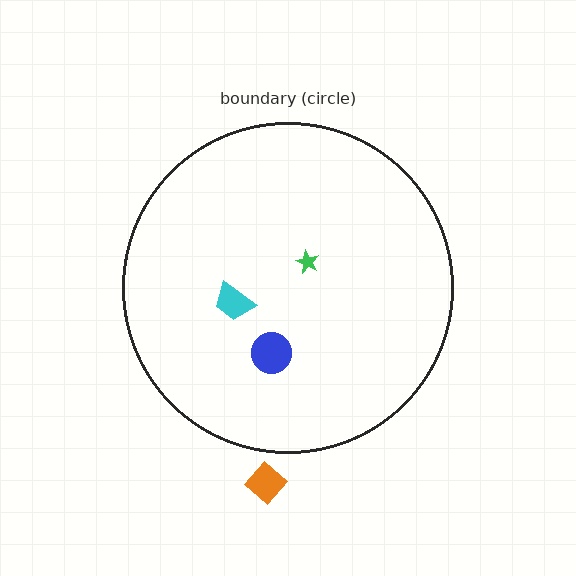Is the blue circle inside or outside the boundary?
Inside.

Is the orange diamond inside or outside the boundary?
Outside.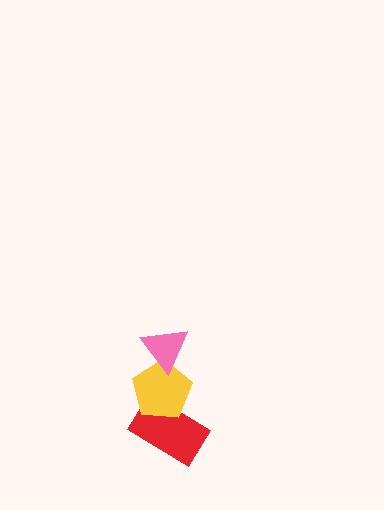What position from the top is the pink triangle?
The pink triangle is 1st from the top.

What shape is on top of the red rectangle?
The yellow pentagon is on top of the red rectangle.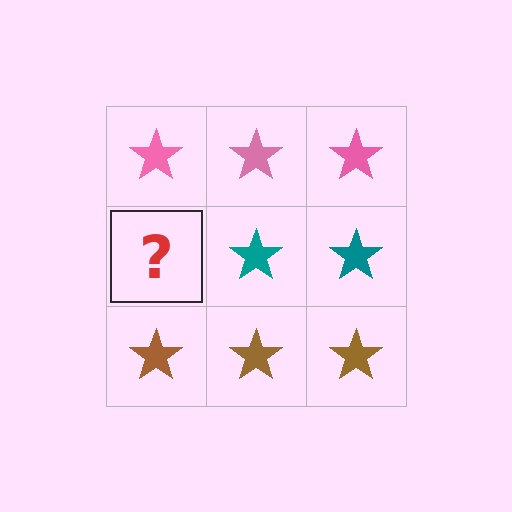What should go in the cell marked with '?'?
The missing cell should contain a teal star.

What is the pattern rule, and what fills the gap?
The rule is that each row has a consistent color. The gap should be filled with a teal star.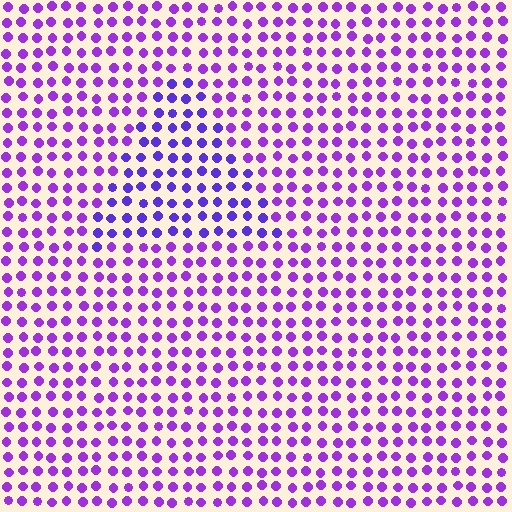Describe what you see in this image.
The image is filled with small purple elements in a uniform arrangement. A triangle-shaped region is visible where the elements are tinted to a slightly different hue, forming a subtle color boundary.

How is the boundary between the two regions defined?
The boundary is defined purely by a slight shift in hue (about 25 degrees). Spacing, size, and orientation are identical on both sides.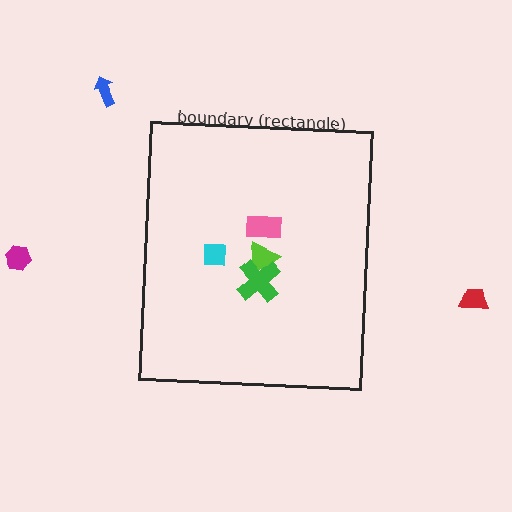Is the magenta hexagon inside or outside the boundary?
Outside.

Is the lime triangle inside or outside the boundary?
Inside.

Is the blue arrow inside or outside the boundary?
Outside.